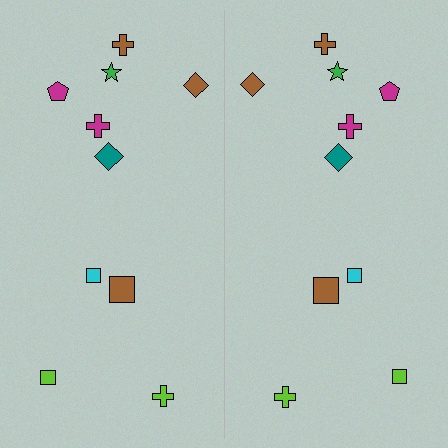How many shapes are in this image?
There are 20 shapes in this image.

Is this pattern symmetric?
Yes, this pattern has bilateral (reflection) symmetry.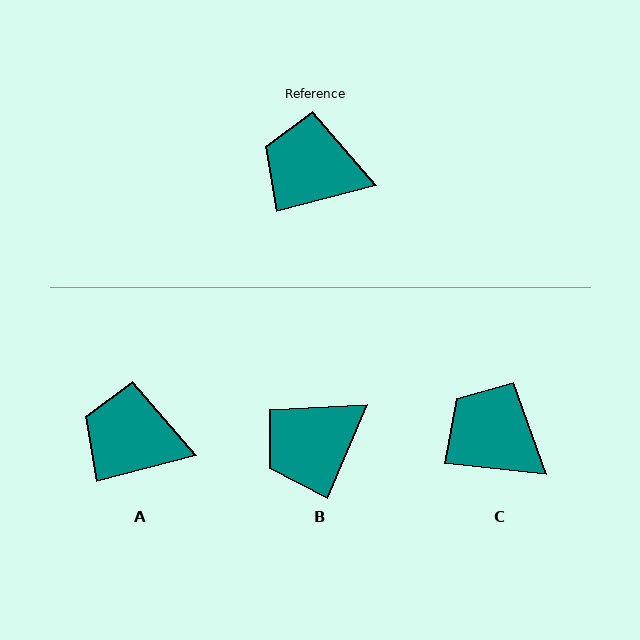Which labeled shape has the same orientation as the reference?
A.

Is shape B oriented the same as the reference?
No, it is off by about 52 degrees.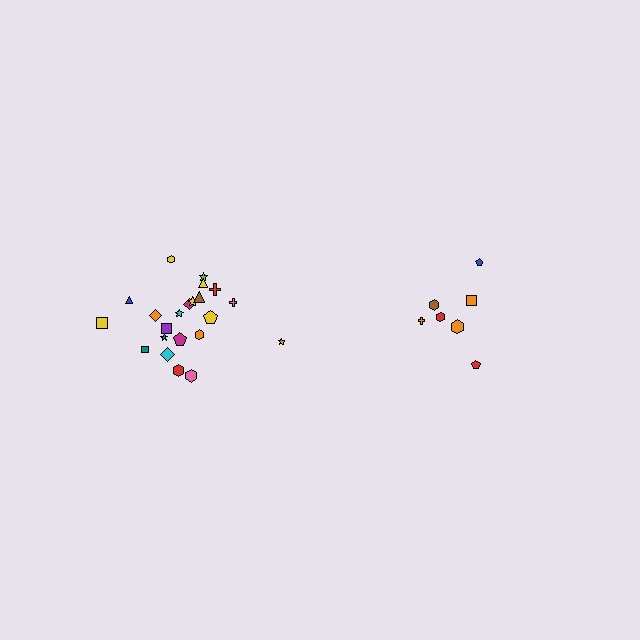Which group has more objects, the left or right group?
The left group.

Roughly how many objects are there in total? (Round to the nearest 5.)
Roughly 30 objects in total.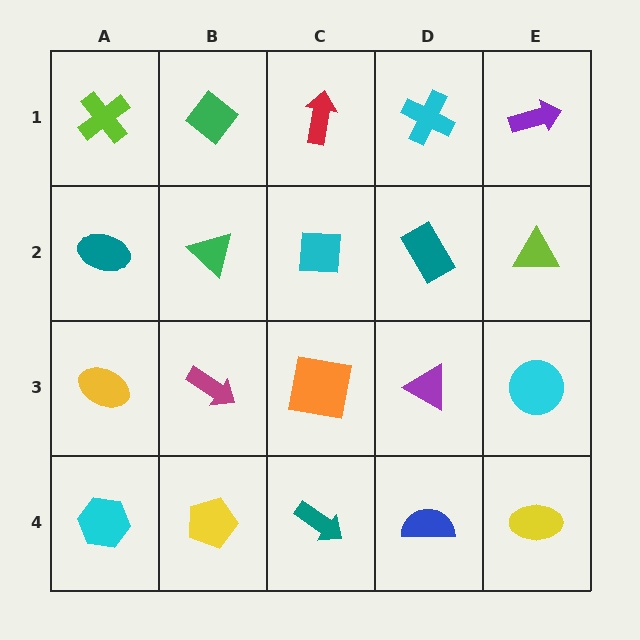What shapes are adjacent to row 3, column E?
A lime triangle (row 2, column E), a yellow ellipse (row 4, column E), a purple triangle (row 3, column D).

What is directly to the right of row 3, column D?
A cyan circle.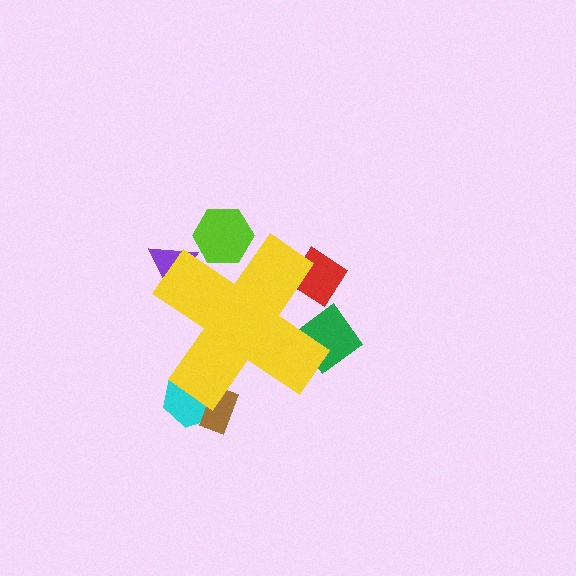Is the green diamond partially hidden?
Yes, the green diamond is partially hidden behind the yellow cross.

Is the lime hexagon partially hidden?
Yes, the lime hexagon is partially hidden behind the yellow cross.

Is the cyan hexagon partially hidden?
Yes, the cyan hexagon is partially hidden behind the yellow cross.